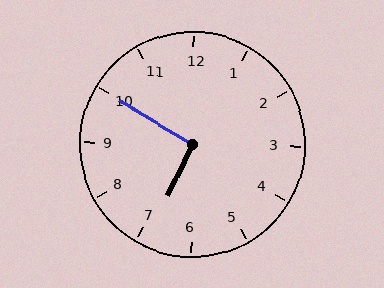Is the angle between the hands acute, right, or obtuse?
It is right.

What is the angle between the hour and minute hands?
Approximately 95 degrees.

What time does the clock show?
6:50.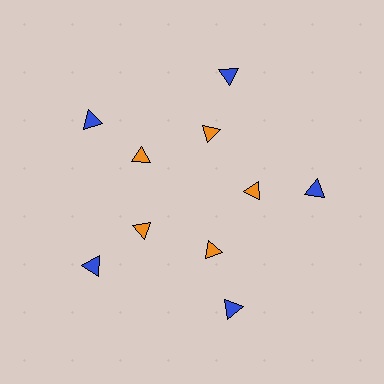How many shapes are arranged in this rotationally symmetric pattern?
There are 10 shapes, arranged in 5 groups of 2.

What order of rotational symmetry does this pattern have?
This pattern has 5-fold rotational symmetry.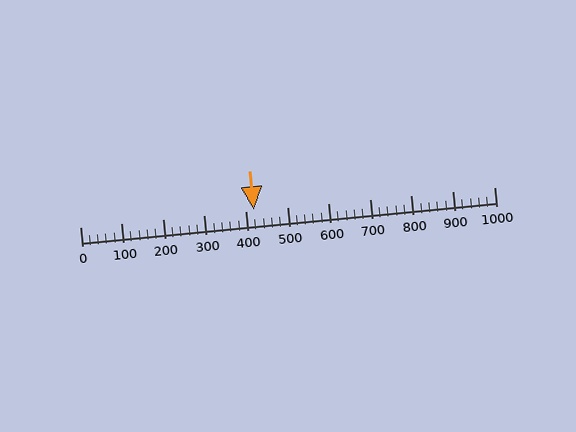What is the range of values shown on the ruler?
The ruler shows values from 0 to 1000.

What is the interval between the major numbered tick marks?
The major tick marks are spaced 100 units apart.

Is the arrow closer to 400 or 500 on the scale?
The arrow is closer to 400.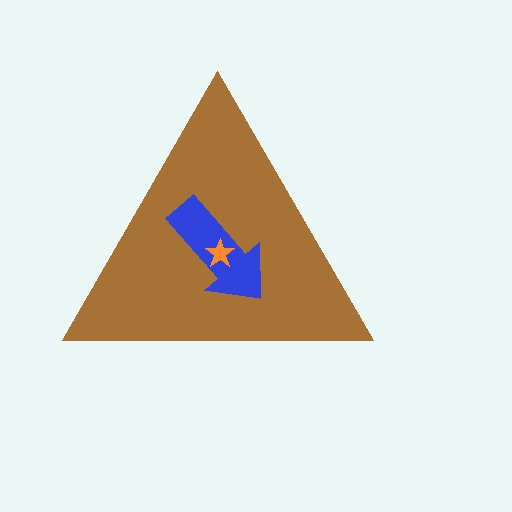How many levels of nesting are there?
3.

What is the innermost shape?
The orange star.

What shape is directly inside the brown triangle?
The blue arrow.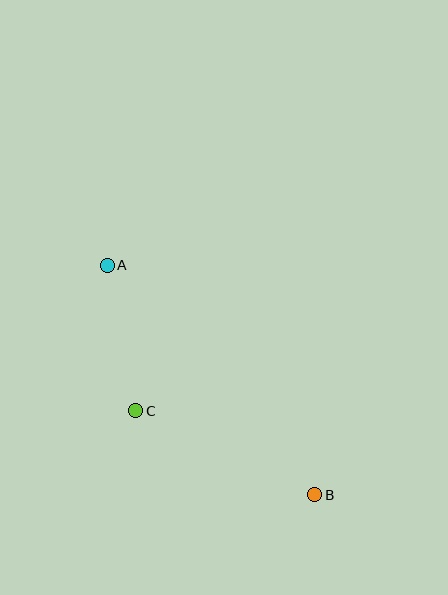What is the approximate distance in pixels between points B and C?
The distance between B and C is approximately 198 pixels.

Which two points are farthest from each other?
Points A and B are farthest from each other.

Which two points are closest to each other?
Points A and C are closest to each other.